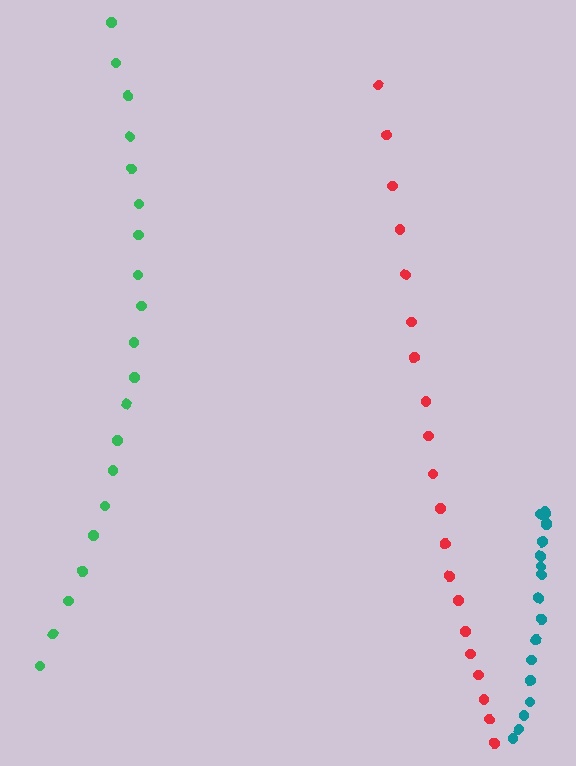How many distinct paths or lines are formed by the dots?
There are 3 distinct paths.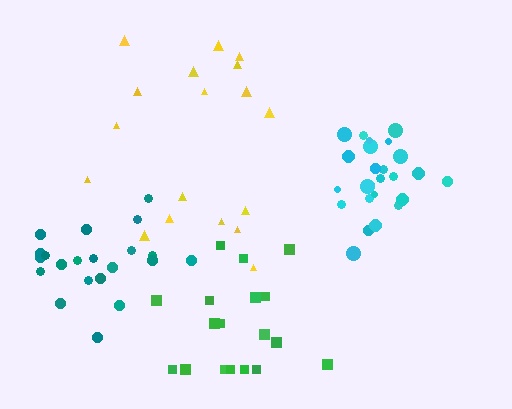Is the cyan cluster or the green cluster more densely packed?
Cyan.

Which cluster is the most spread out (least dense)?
Yellow.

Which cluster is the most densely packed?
Cyan.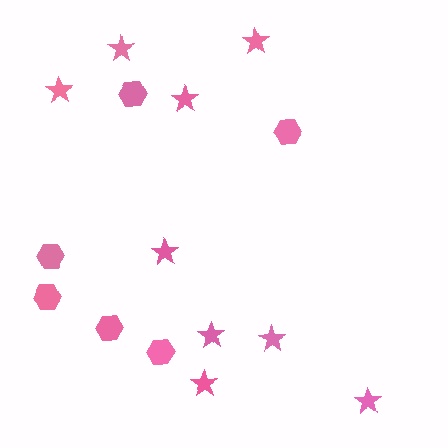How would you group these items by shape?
There are 2 groups: one group of hexagons (6) and one group of stars (9).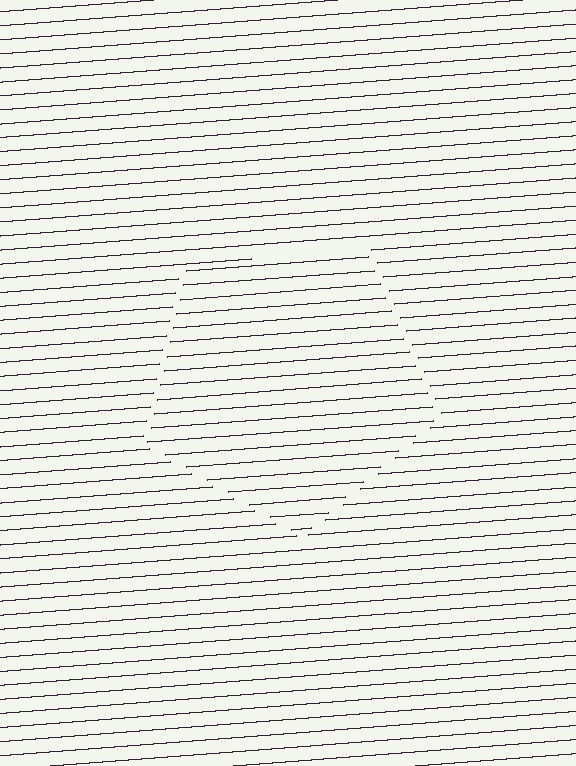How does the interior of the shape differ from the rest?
The interior of the shape contains the same grating, shifted by half a period — the contour is defined by the phase discontinuity where line-ends from the inner and outer gratings abut.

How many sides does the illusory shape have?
5 sides — the line-ends trace a pentagon.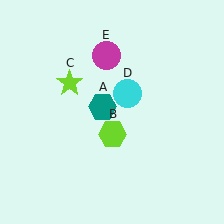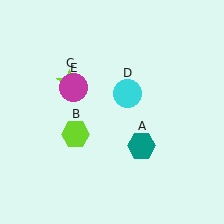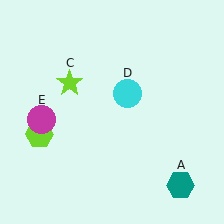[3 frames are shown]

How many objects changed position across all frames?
3 objects changed position: teal hexagon (object A), lime hexagon (object B), magenta circle (object E).